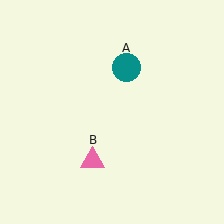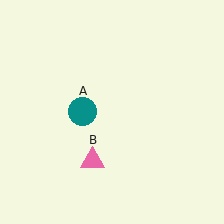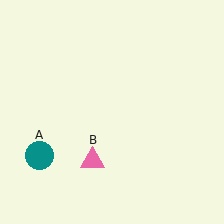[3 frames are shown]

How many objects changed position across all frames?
1 object changed position: teal circle (object A).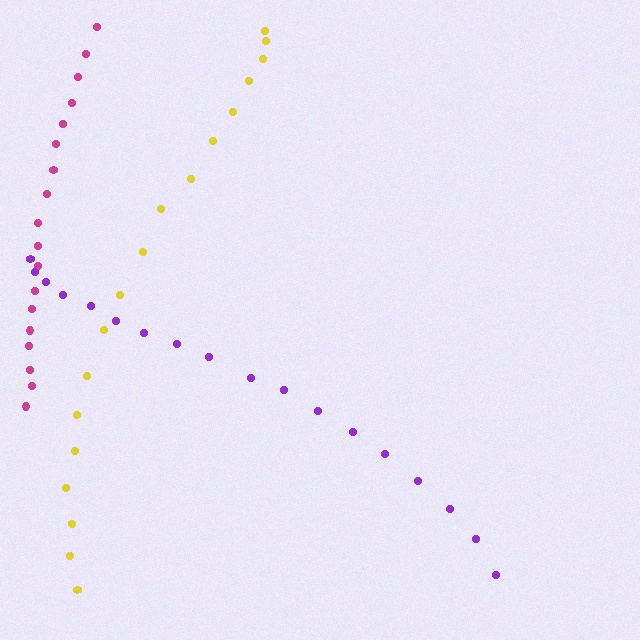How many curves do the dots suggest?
There are 3 distinct paths.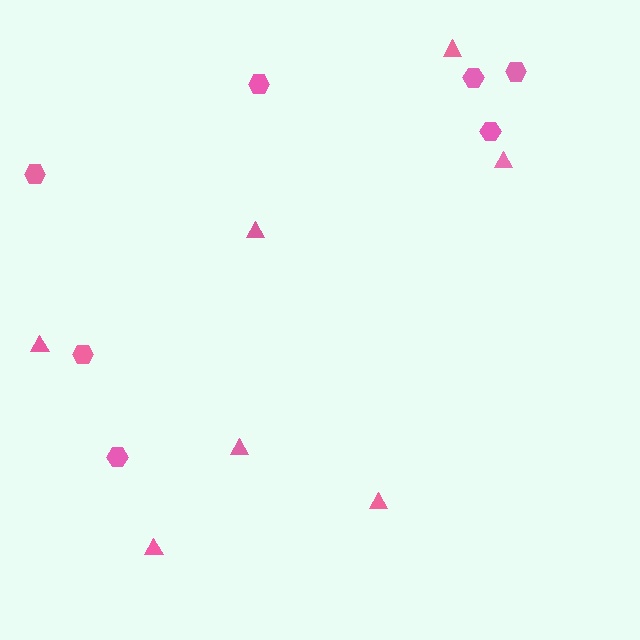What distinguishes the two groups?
There are 2 groups: one group of triangles (7) and one group of hexagons (7).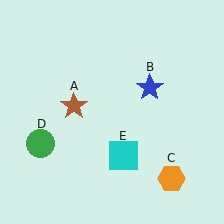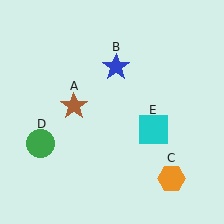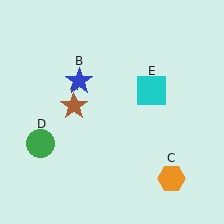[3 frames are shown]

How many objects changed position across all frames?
2 objects changed position: blue star (object B), cyan square (object E).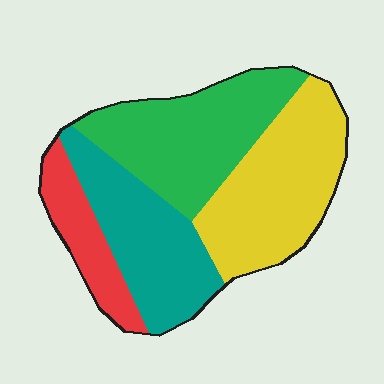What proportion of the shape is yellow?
Yellow covers around 30% of the shape.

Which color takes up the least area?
Red, at roughly 15%.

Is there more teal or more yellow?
Yellow.